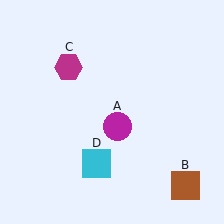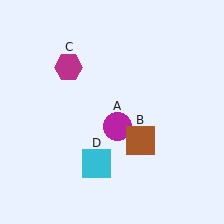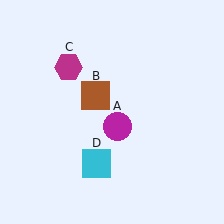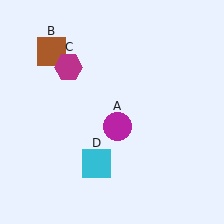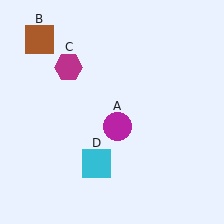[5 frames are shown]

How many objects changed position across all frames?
1 object changed position: brown square (object B).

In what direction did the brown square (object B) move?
The brown square (object B) moved up and to the left.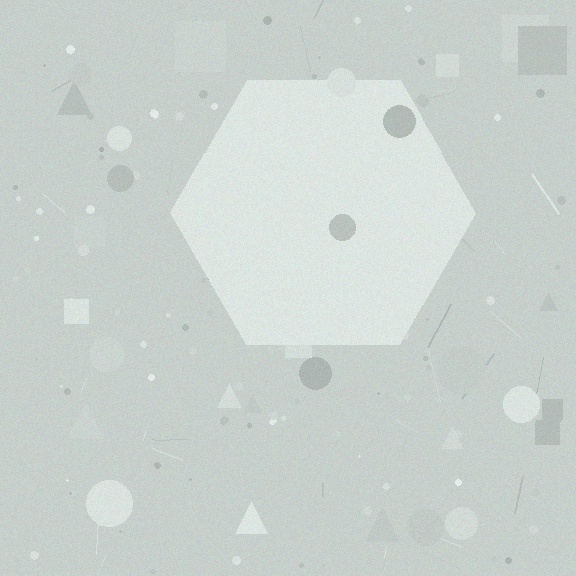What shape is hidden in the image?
A hexagon is hidden in the image.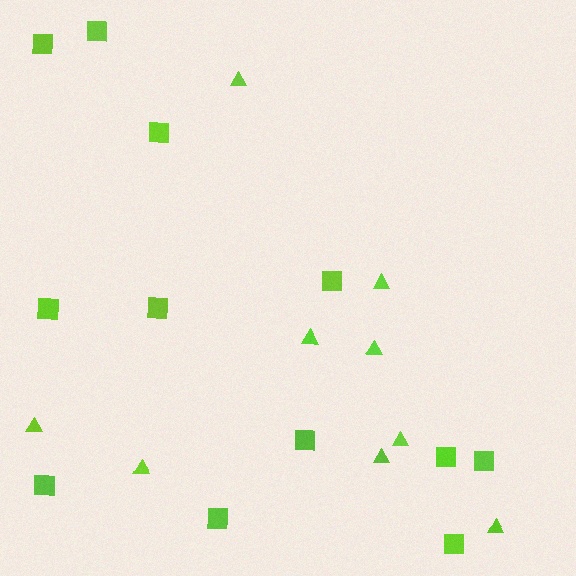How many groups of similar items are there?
There are 2 groups: one group of squares (12) and one group of triangles (9).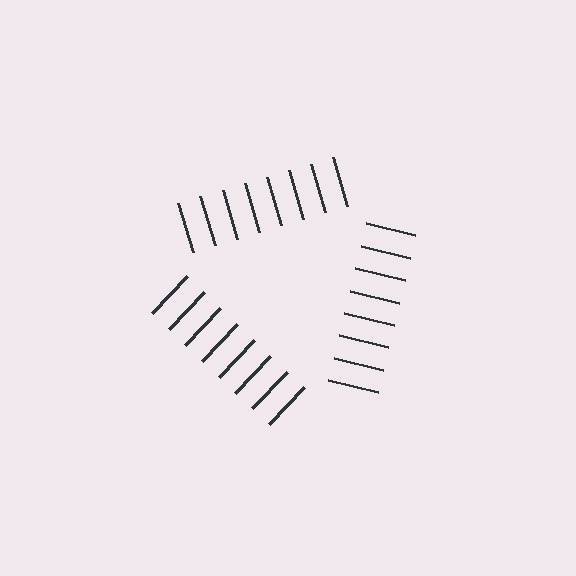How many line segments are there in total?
24 — 8 along each of the 3 edges.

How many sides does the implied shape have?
3 sides — the line-ends trace a triangle.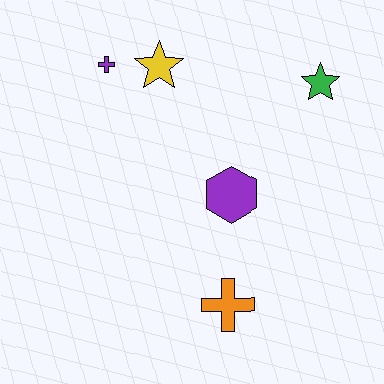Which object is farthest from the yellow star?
The orange cross is farthest from the yellow star.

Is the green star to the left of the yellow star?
No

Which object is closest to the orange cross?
The purple hexagon is closest to the orange cross.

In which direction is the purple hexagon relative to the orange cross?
The purple hexagon is above the orange cross.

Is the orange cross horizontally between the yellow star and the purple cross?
No